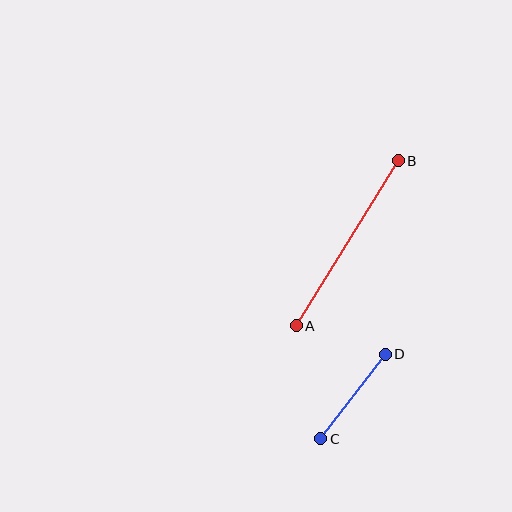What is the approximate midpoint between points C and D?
The midpoint is at approximately (353, 396) pixels.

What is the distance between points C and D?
The distance is approximately 106 pixels.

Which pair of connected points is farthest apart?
Points A and B are farthest apart.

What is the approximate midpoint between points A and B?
The midpoint is at approximately (347, 243) pixels.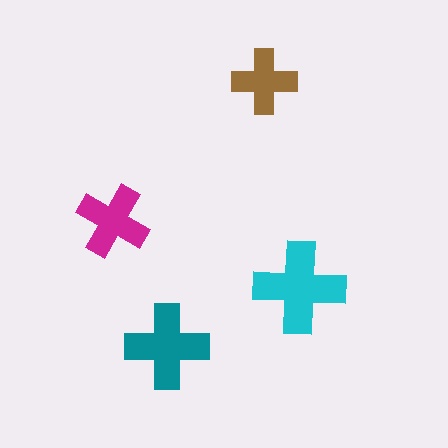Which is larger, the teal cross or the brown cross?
The teal one.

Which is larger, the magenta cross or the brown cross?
The magenta one.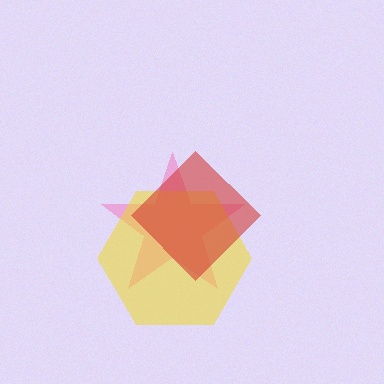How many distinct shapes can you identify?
There are 3 distinct shapes: a pink star, a yellow hexagon, a red diamond.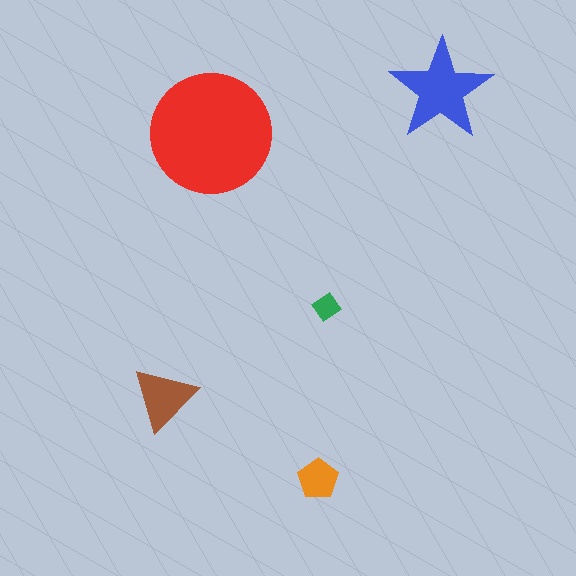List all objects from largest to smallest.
The red circle, the blue star, the brown triangle, the orange pentagon, the green diamond.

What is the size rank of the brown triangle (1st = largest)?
3rd.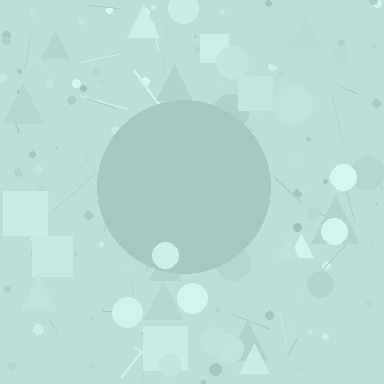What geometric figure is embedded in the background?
A circle is embedded in the background.